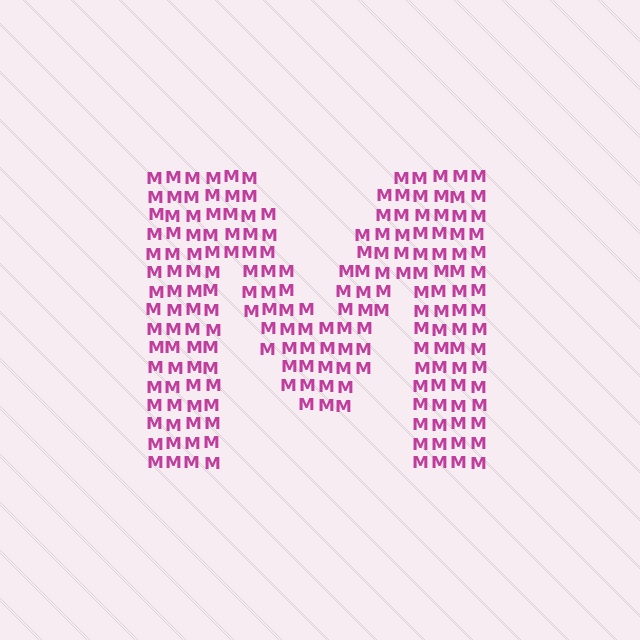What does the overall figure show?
The overall figure shows the letter M.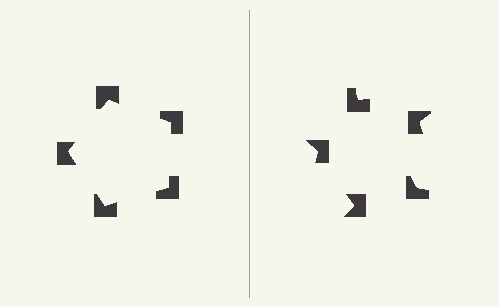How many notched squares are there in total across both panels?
10 — 5 on each side.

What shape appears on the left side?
An illusory pentagon.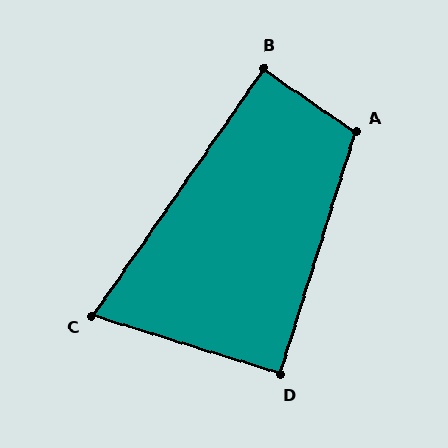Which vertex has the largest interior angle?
A, at approximately 107 degrees.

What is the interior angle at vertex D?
Approximately 90 degrees (approximately right).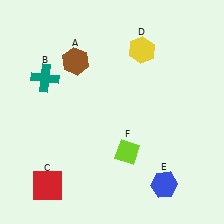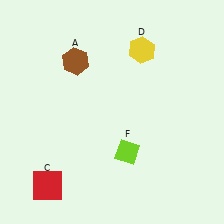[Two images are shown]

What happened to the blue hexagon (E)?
The blue hexagon (E) was removed in Image 2. It was in the bottom-right area of Image 1.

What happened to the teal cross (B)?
The teal cross (B) was removed in Image 2. It was in the top-left area of Image 1.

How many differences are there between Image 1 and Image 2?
There are 2 differences between the two images.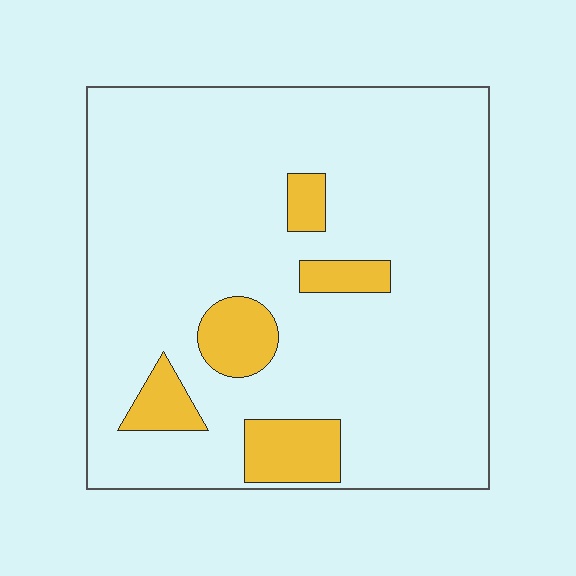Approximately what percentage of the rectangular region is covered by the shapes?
Approximately 15%.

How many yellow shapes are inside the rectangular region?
5.